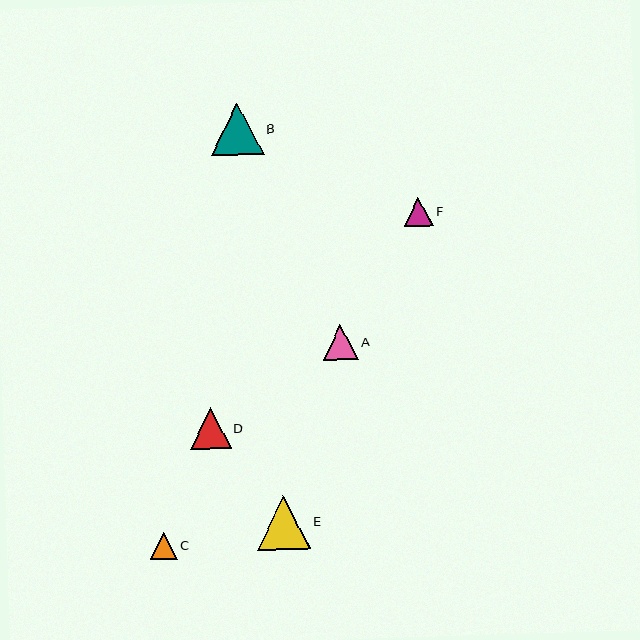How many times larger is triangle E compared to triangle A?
Triangle E is approximately 1.5 times the size of triangle A.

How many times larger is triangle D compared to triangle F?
Triangle D is approximately 1.4 times the size of triangle F.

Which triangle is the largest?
Triangle E is the largest with a size of approximately 53 pixels.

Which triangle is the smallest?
Triangle C is the smallest with a size of approximately 27 pixels.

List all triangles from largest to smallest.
From largest to smallest: E, B, D, A, F, C.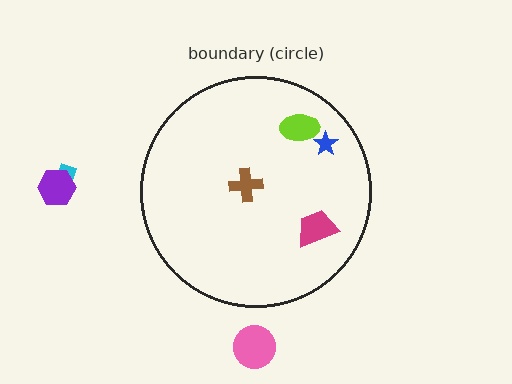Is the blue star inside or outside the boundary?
Inside.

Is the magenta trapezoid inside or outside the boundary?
Inside.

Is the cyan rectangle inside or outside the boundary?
Outside.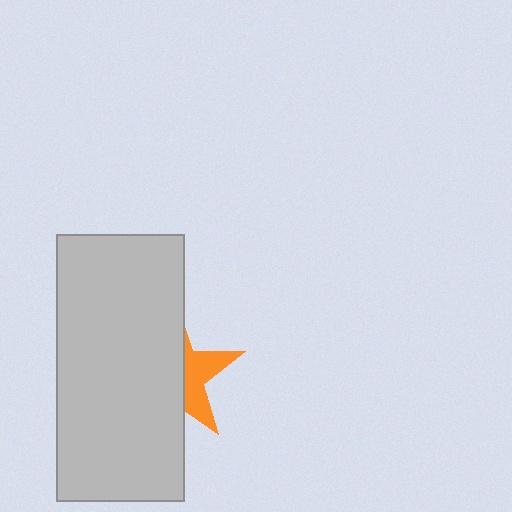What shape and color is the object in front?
The object in front is a light gray rectangle.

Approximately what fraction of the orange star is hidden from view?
Roughly 65% of the orange star is hidden behind the light gray rectangle.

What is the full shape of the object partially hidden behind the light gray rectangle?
The partially hidden object is an orange star.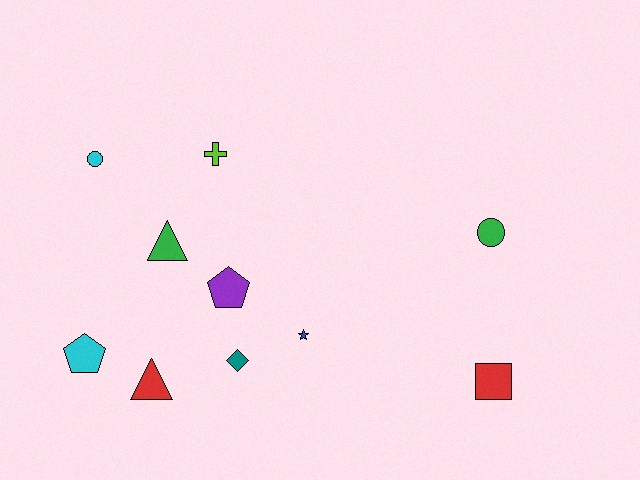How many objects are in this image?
There are 10 objects.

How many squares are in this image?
There is 1 square.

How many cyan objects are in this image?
There are 2 cyan objects.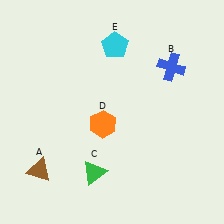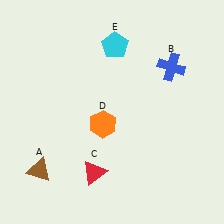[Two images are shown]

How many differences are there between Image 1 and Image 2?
There is 1 difference between the two images.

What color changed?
The triangle (C) changed from green in Image 1 to red in Image 2.